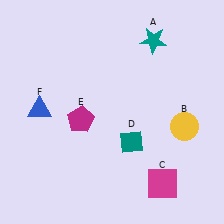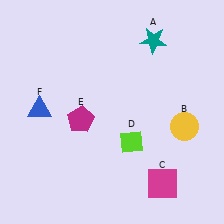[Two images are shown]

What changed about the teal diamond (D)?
In Image 1, D is teal. In Image 2, it changed to lime.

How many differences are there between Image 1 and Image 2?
There is 1 difference between the two images.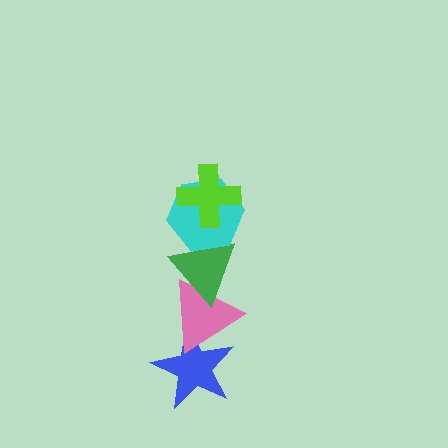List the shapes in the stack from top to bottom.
From top to bottom: the lime cross, the cyan hexagon, the green triangle, the pink triangle, the blue star.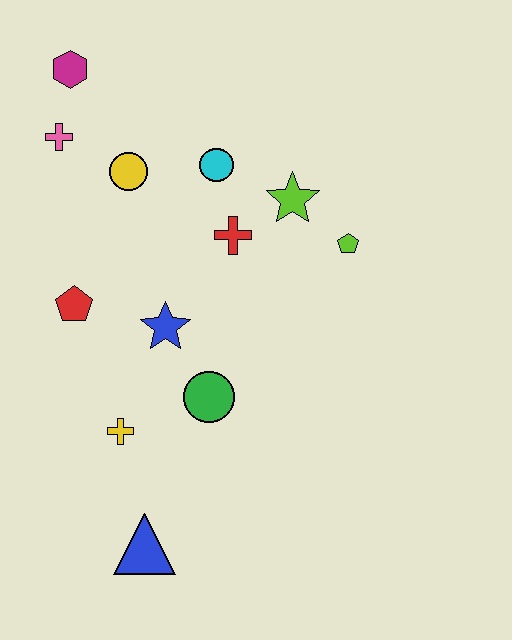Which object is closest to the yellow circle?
The pink cross is closest to the yellow circle.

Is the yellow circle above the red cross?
Yes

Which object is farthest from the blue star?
The magenta hexagon is farthest from the blue star.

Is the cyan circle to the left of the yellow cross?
No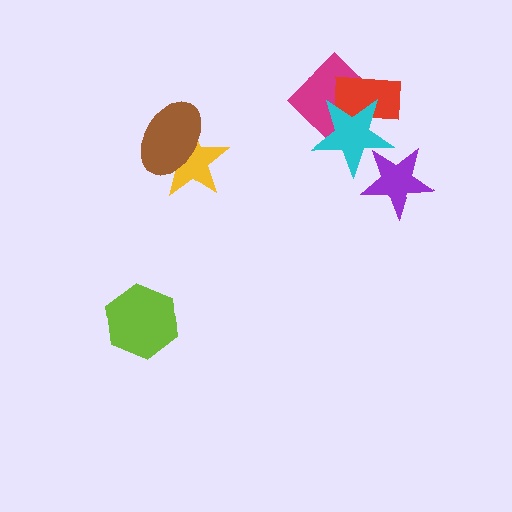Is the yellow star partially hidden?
Yes, it is partially covered by another shape.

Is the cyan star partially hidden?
Yes, it is partially covered by another shape.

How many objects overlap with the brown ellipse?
1 object overlaps with the brown ellipse.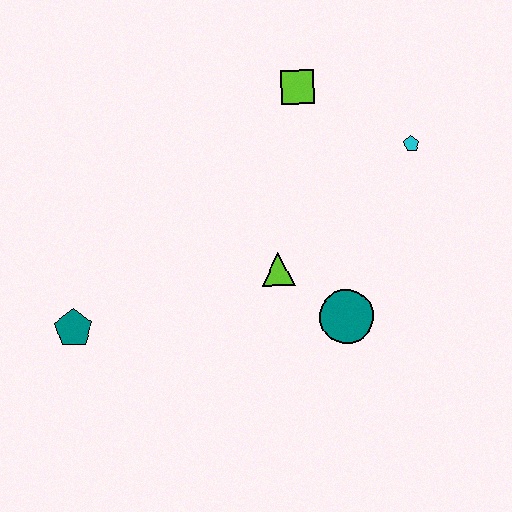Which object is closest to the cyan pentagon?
The lime square is closest to the cyan pentagon.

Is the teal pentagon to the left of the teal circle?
Yes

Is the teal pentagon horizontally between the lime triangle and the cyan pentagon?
No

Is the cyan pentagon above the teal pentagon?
Yes